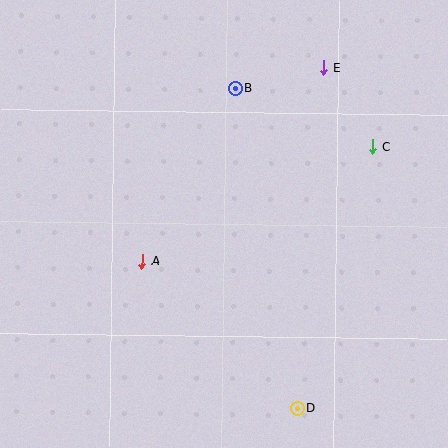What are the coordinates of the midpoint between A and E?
The midpoint between A and E is at (233, 165).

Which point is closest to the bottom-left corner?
Point A is closest to the bottom-left corner.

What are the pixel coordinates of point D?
Point D is at (297, 408).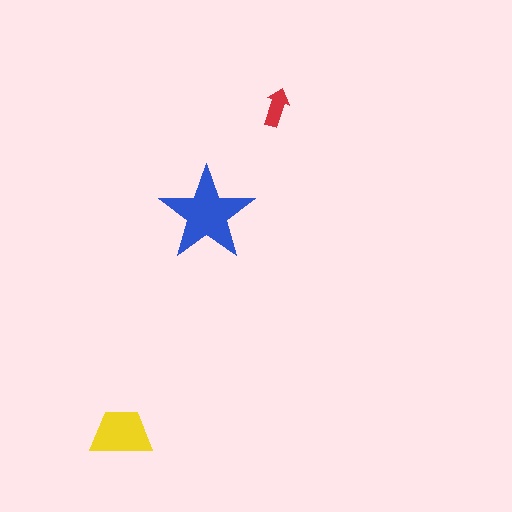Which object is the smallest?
The red arrow.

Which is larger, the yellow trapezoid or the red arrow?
The yellow trapezoid.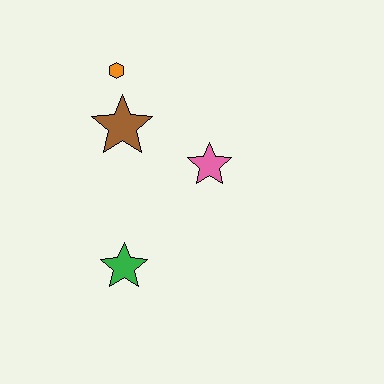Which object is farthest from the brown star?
The green star is farthest from the brown star.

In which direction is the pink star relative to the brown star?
The pink star is to the right of the brown star.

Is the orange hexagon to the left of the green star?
Yes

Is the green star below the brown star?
Yes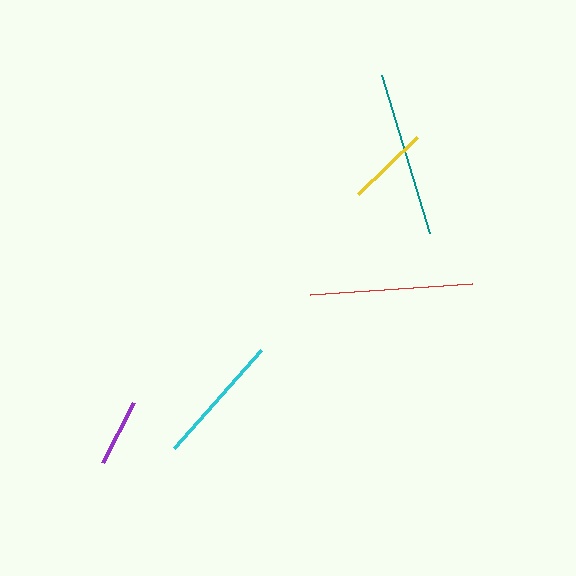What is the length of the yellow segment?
The yellow segment is approximately 81 pixels long.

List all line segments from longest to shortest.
From longest to shortest: teal, red, cyan, yellow, purple.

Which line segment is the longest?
The teal line is the longest at approximately 166 pixels.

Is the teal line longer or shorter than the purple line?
The teal line is longer than the purple line.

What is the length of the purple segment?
The purple segment is approximately 68 pixels long.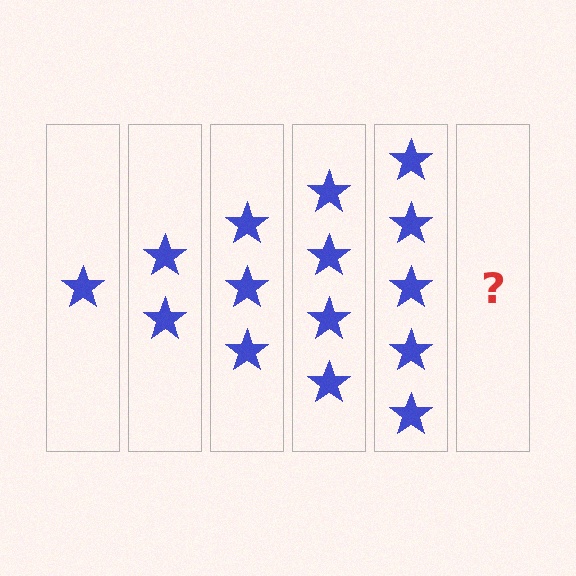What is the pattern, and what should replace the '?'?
The pattern is that each step adds one more star. The '?' should be 6 stars.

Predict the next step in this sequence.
The next step is 6 stars.